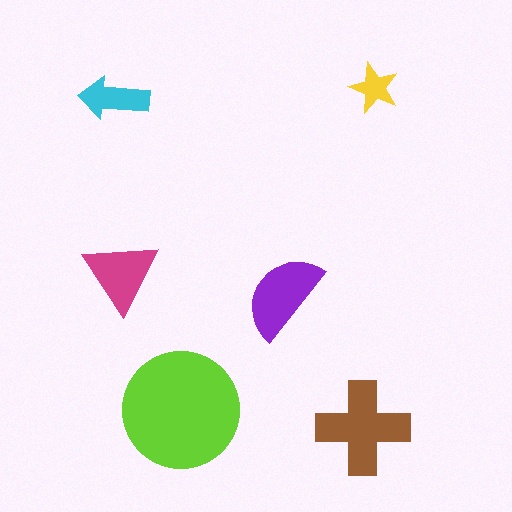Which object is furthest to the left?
The cyan arrow is leftmost.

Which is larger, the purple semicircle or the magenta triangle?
The purple semicircle.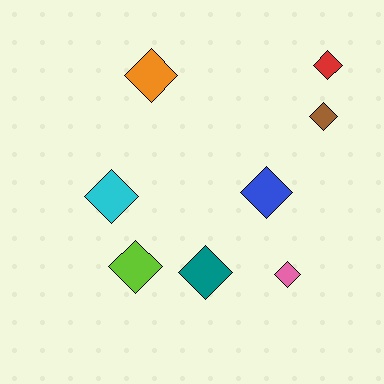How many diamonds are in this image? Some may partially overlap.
There are 8 diamonds.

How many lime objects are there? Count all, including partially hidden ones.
There is 1 lime object.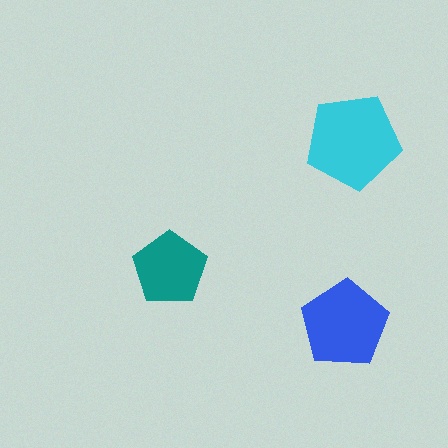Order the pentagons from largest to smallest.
the cyan one, the blue one, the teal one.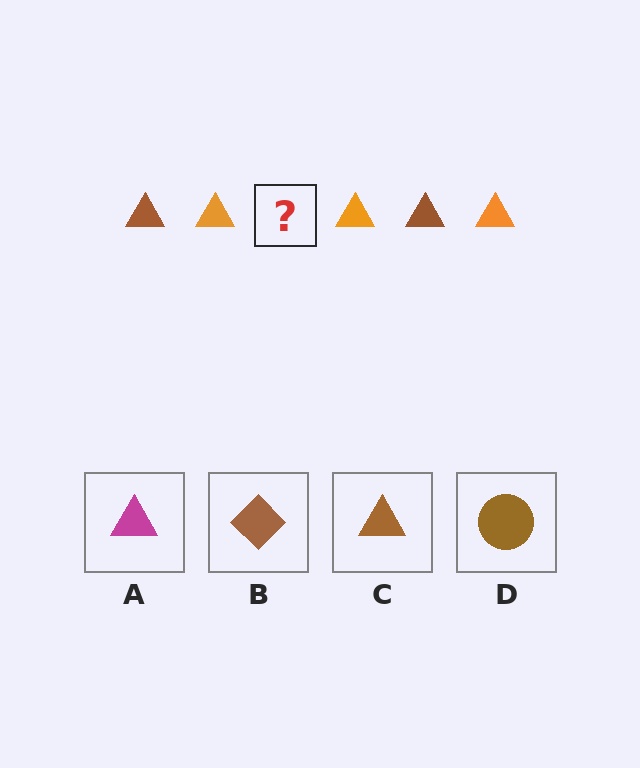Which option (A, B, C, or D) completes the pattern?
C.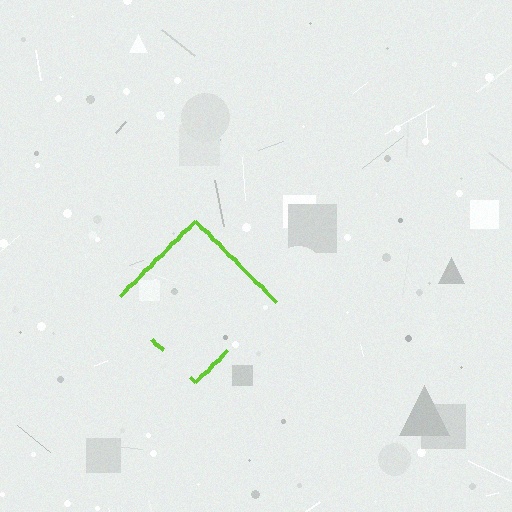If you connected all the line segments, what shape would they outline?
They would outline a diamond.